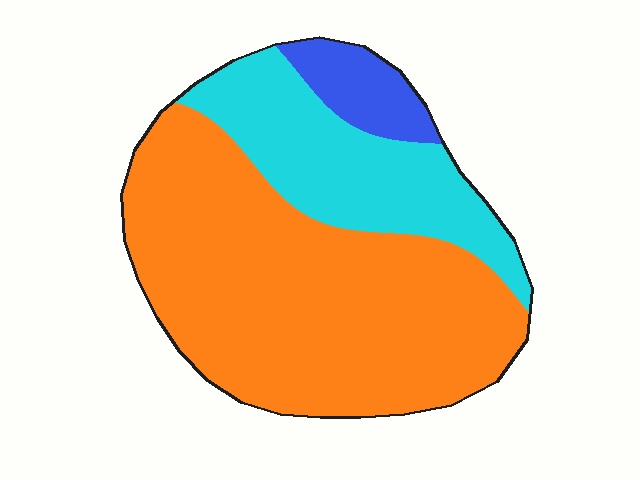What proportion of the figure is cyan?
Cyan covers 27% of the figure.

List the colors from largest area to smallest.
From largest to smallest: orange, cyan, blue.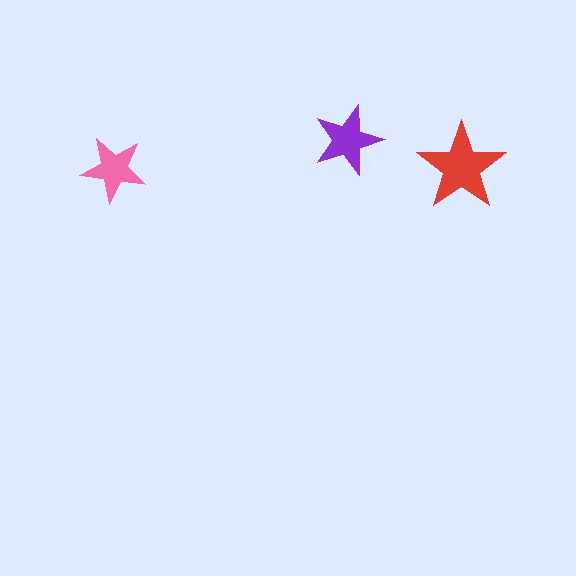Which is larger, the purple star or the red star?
The red one.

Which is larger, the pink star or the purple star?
The purple one.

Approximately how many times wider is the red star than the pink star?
About 1.5 times wider.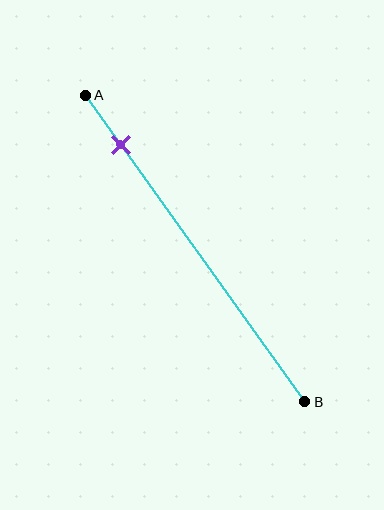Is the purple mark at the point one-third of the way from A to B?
No, the mark is at about 15% from A, not at the 33% one-third point.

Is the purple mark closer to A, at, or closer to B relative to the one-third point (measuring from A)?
The purple mark is closer to point A than the one-third point of segment AB.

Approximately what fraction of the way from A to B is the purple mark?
The purple mark is approximately 15% of the way from A to B.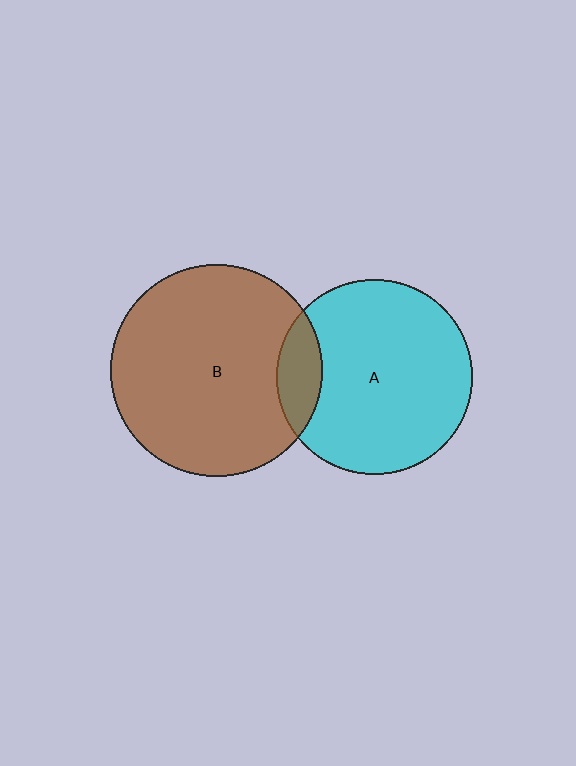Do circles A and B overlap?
Yes.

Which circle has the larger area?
Circle B (brown).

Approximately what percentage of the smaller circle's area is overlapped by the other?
Approximately 15%.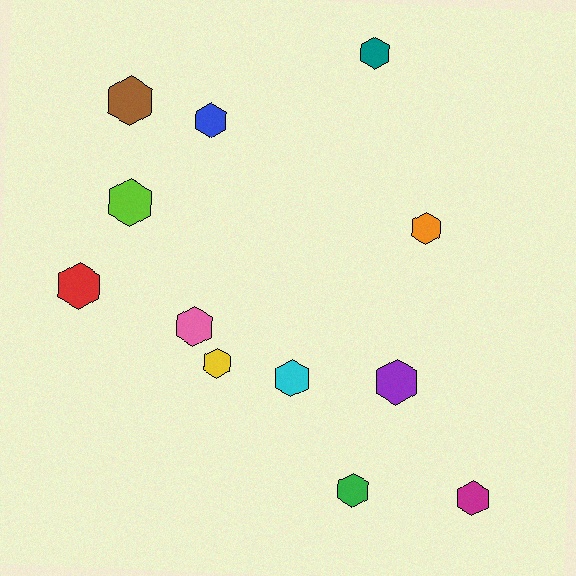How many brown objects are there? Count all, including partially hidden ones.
There is 1 brown object.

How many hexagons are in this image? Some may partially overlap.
There are 12 hexagons.